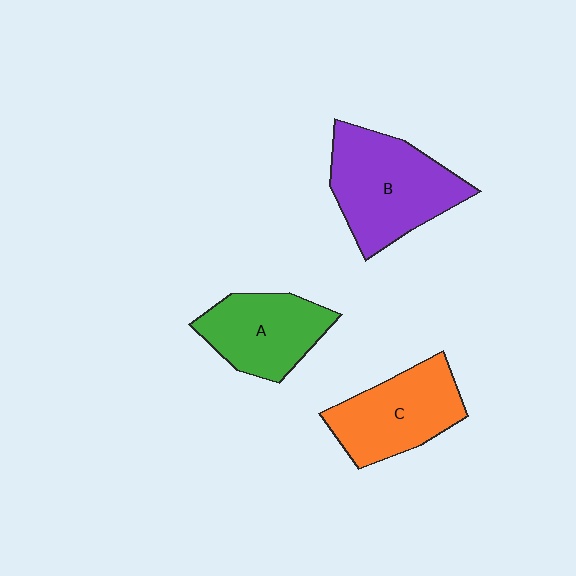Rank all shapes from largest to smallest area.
From largest to smallest: B (purple), C (orange), A (green).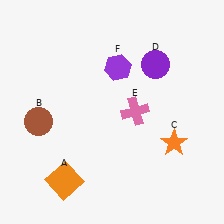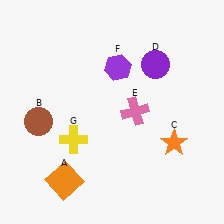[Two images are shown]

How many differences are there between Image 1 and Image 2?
There is 1 difference between the two images.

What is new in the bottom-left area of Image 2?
A yellow cross (G) was added in the bottom-left area of Image 2.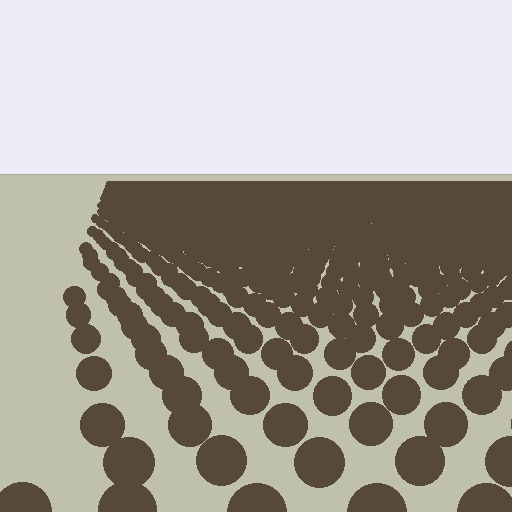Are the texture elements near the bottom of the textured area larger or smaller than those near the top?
Larger. Near the bottom, elements are closer to the viewer and appear at a bigger on-screen size.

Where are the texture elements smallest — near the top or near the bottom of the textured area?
Near the top.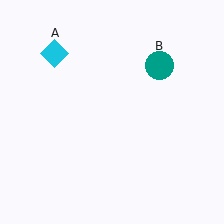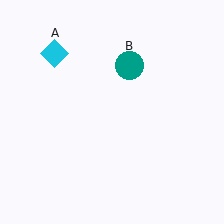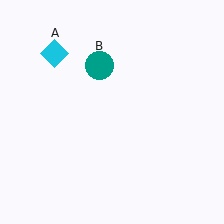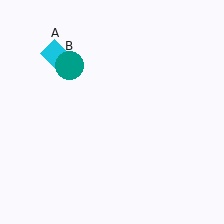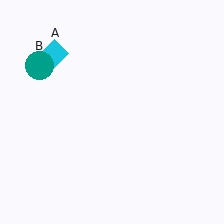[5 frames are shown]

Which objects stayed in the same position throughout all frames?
Cyan diamond (object A) remained stationary.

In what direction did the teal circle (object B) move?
The teal circle (object B) moved left.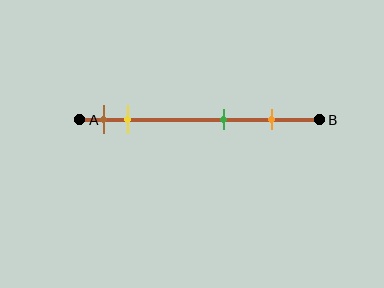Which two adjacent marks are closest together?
The brown and yellow marks are the closest adjacent pair.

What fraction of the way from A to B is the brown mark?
The brown mark is approximately 10% (0.1) of the way from A to B.